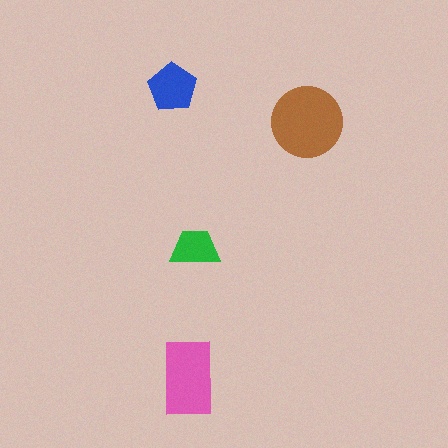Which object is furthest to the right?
The brown circle is rightmost.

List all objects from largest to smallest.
The brown circle, the pink rectangle, the blue pentagon, the green trapezoid.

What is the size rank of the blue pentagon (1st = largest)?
3rd.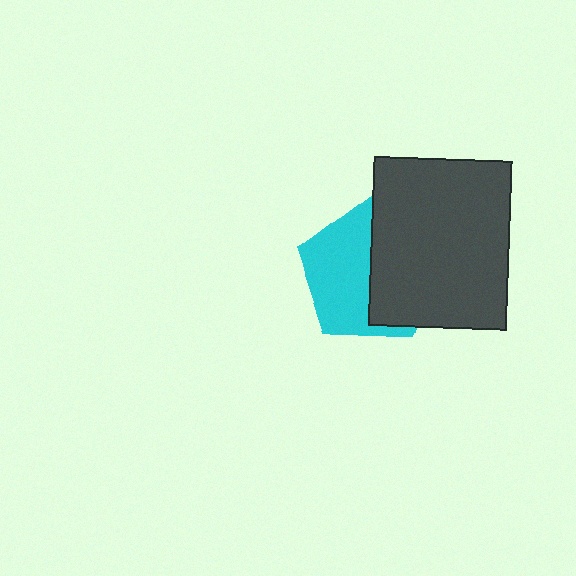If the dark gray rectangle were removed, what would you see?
You would see the complete cyan pentagon.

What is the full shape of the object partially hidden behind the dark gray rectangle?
The partially hidden object is a cyan pentagon.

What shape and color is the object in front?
The object in front is a dark gray rectangle.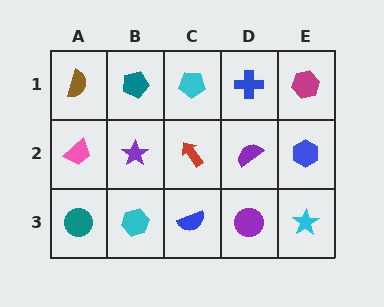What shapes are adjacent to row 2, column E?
A magenta hexagon (row 1, column E), a cyan star (row 3, column E), a purple semicircle (row 2, column D).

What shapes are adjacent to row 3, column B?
A purple star (row 2, column B), a teal circle (row 3, column A), a blue semicircle (row 3, column C).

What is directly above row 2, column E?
A magenta hexagon.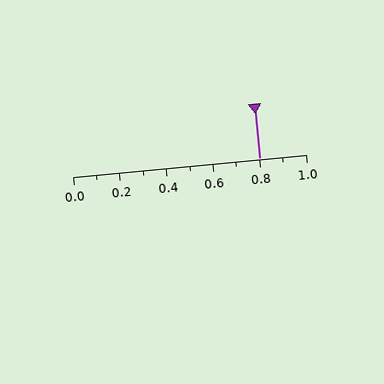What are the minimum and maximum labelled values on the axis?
The axis runs from 0.0 to 1.0.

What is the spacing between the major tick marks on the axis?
The major ticks are spaced 0.2 apart.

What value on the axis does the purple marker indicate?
The marker indicates approximately 0.8.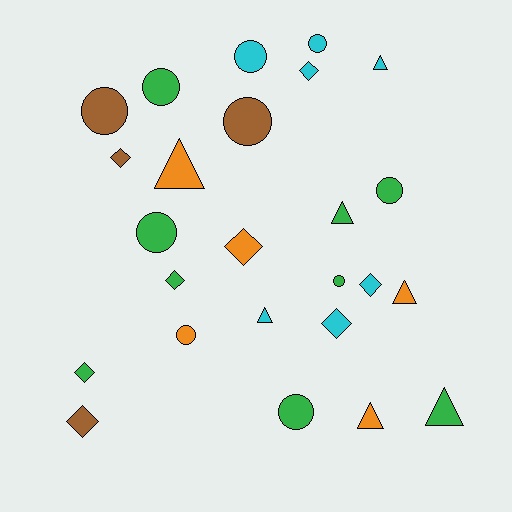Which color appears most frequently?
Green, with 9 objects.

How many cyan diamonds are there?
There are 3 cyan diamonds.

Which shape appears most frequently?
Circle, with 10 objects.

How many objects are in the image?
There are 25 objects.